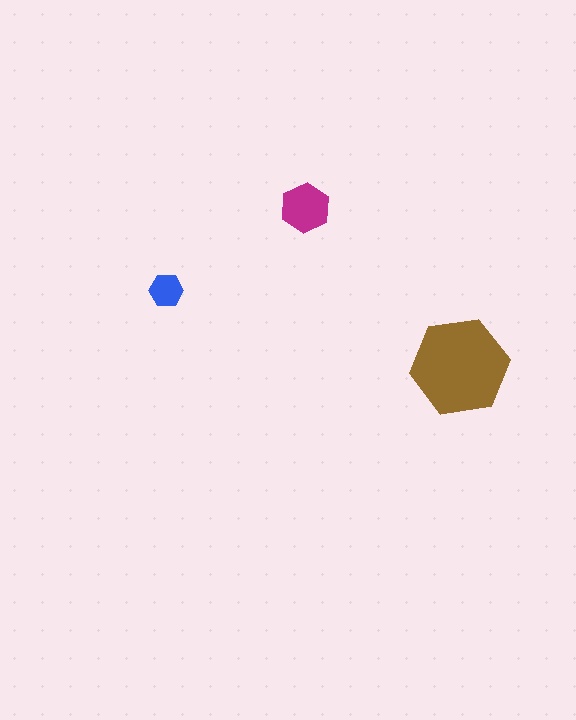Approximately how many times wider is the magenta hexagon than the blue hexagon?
About 1.5 times wider.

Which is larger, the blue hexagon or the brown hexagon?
The brown one.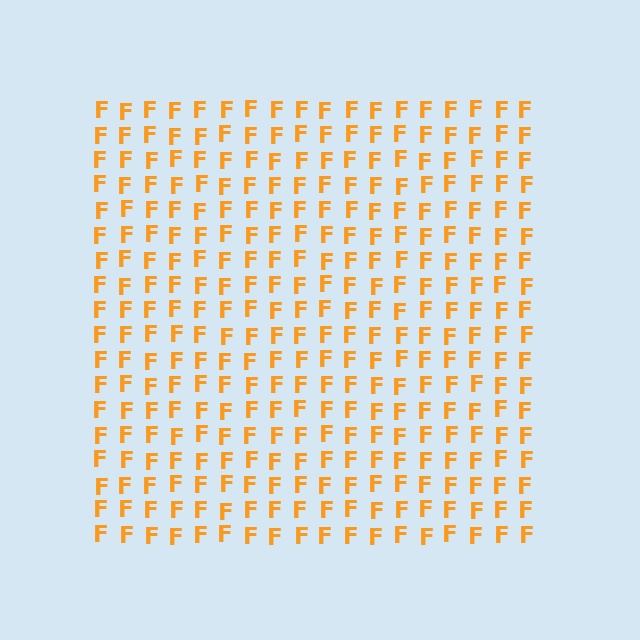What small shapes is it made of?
It is made of small letter F's.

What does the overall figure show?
The overall figure shows a square.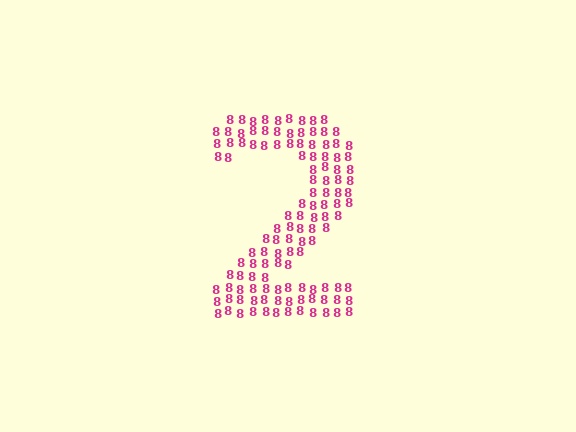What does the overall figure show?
The overall figure shows the digit 2.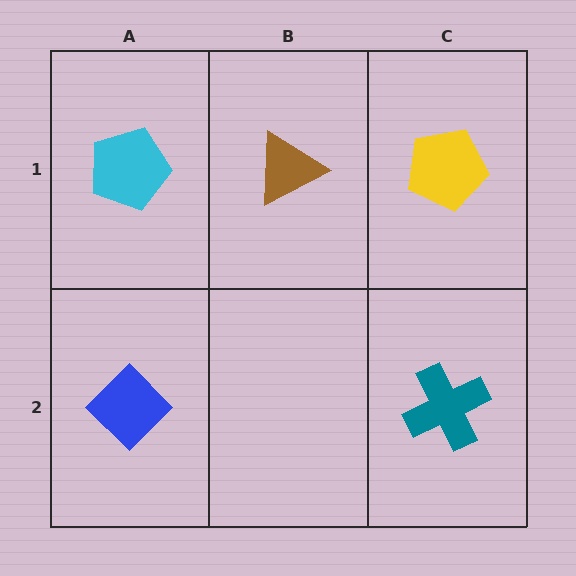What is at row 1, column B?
A brown triangle.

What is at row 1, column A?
A cyan pentagon.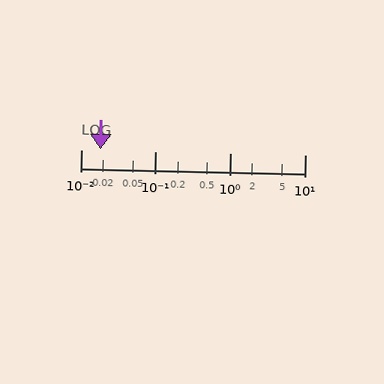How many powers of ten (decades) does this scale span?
The scale spans 3 decades, from 0.01 to 10.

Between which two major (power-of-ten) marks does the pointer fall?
The pointer is between 0.01 and 0.1.